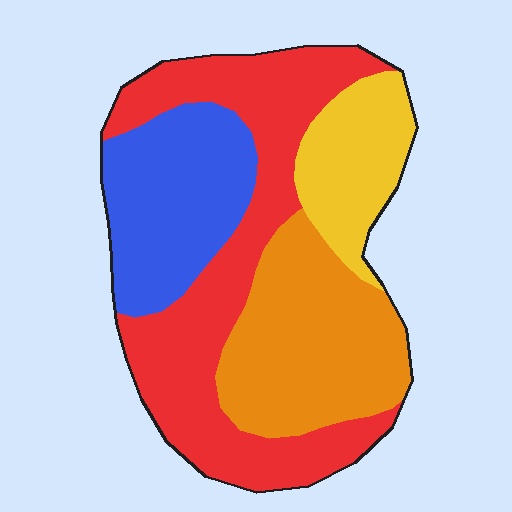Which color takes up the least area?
Yellow, at roughly 15%.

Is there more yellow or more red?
Red.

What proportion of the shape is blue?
Blue covers around 20% of the shape.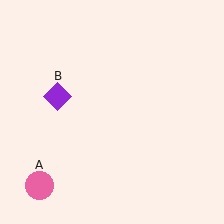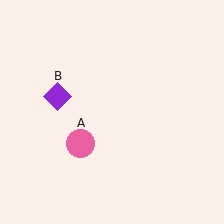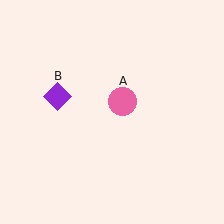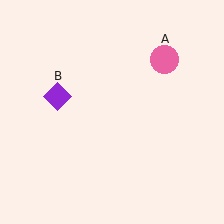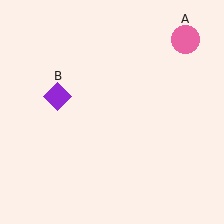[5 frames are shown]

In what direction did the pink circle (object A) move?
The pink circle (object A) moved up and to the right.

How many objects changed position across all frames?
1 object changed position: pink circle (object A).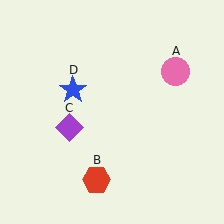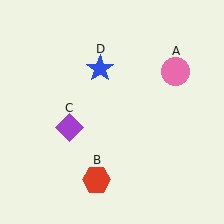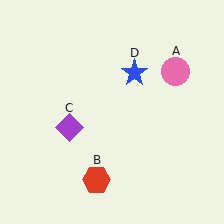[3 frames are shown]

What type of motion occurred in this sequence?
The blue star (object D) rotated clockwise around the center of the scene.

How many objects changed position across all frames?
1 object changed position: blue star (object D).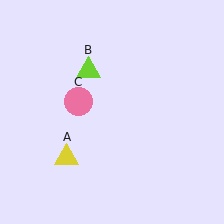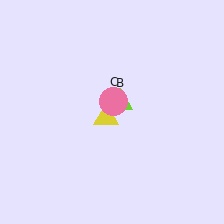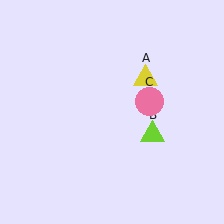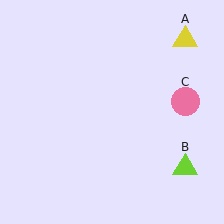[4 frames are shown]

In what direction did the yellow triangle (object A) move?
The yellow triangle (object A) moved up and to the right.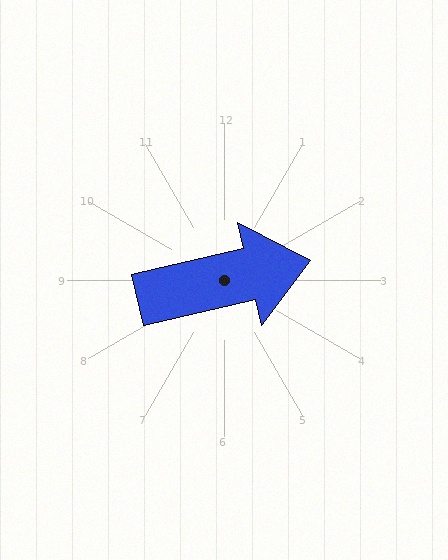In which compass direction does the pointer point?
East.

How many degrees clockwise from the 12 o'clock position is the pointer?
Approximately 77 degrees.